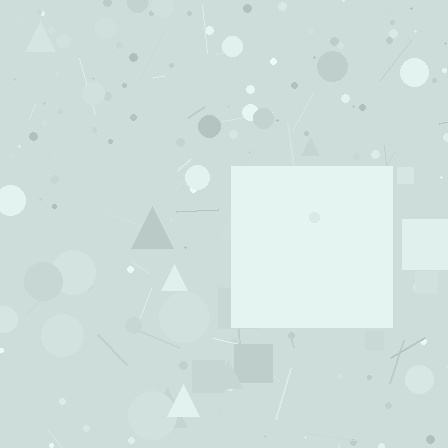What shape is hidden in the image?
A square is hidden in the image.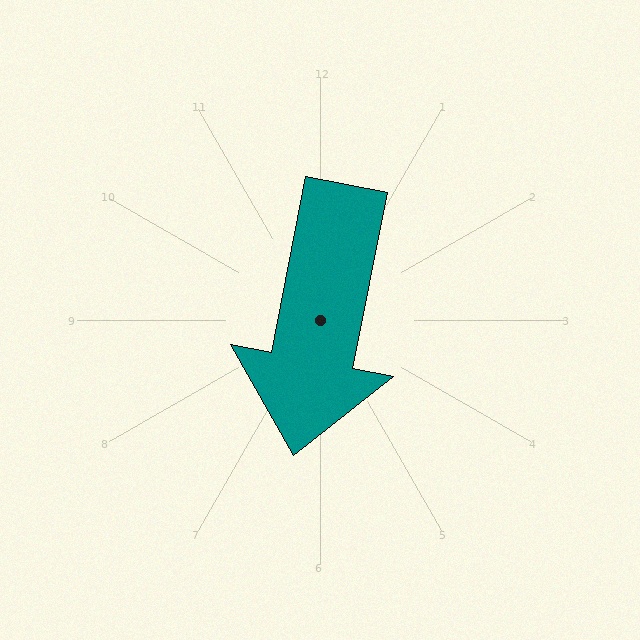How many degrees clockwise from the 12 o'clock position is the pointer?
Approximately 191 degrees.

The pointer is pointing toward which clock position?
Roughly 6 o'clock.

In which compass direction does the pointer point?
South.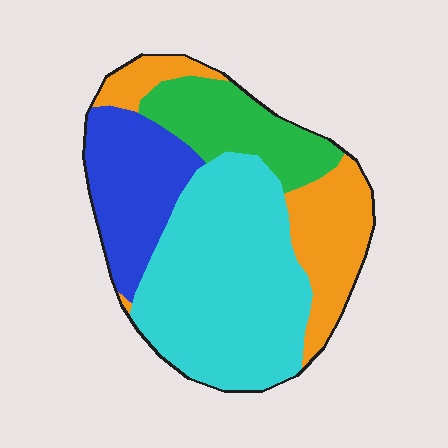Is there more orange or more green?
Orange.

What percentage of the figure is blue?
Blue takes up about one fifth (1/5) of the figure.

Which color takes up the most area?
Cyan, at roughly 45%.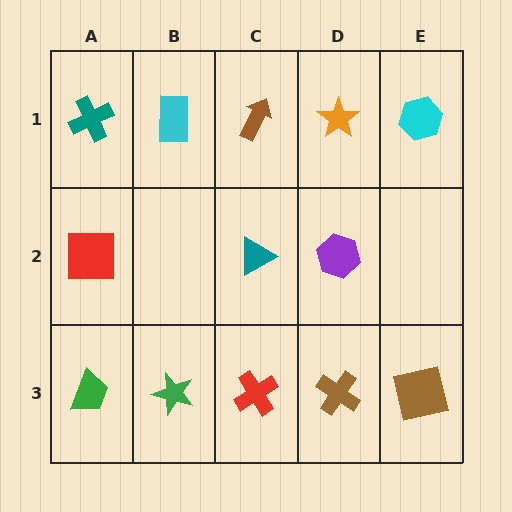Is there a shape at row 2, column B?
No, that cell is empty.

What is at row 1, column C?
A brown arrow.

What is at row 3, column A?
A green trapezoid.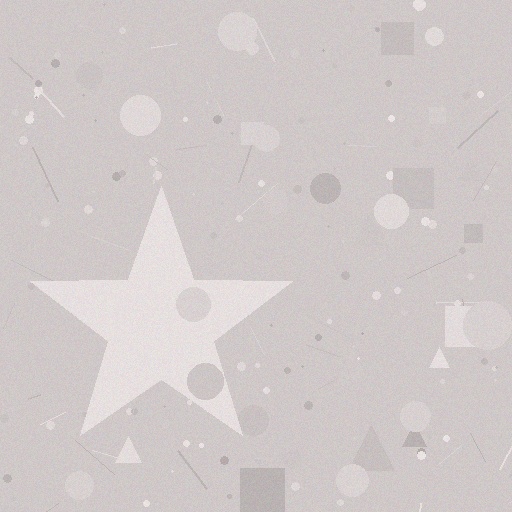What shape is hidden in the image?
A star is hidden in the image.